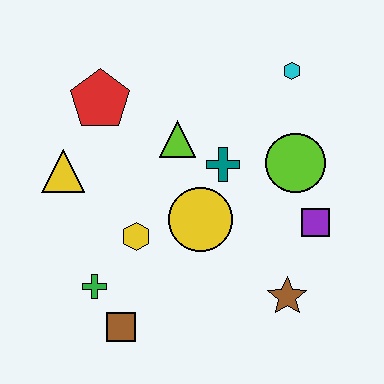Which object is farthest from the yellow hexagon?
The cyan hexagon is farthest from the yellow hexagon.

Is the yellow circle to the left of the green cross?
No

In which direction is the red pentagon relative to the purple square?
The red pentagon is to the left of the purple square.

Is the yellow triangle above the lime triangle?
No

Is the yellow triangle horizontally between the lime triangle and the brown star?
No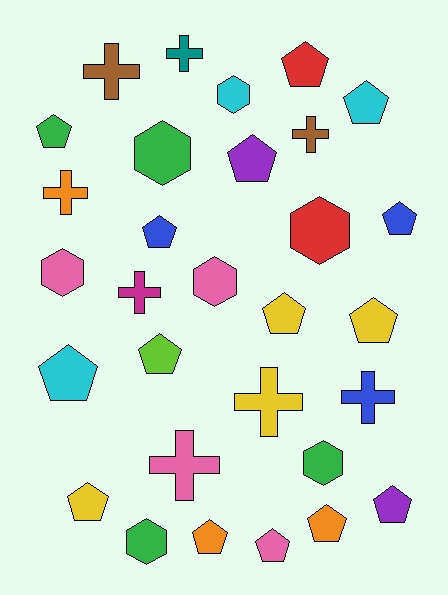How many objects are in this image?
There are 30 objects.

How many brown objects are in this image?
There are 2 brown objects.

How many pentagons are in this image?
There are 15 pentagons.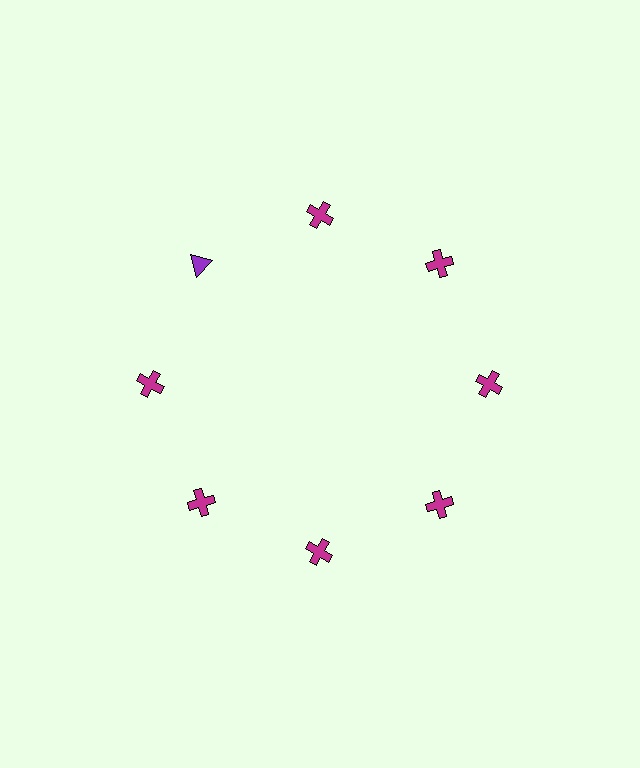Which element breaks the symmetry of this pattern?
The purple triangle at roughly the 10 o'clock position breaks the symmetry. All other shapes are magenta crosses.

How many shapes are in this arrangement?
There are 8 shapes arranged in a ring pattern.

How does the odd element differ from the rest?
It differs in both color (purple instead of magenta) and shape (triangle instead of cross).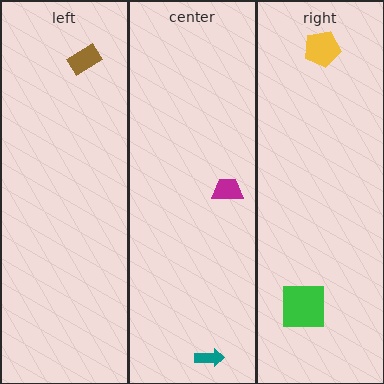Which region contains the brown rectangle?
The left region.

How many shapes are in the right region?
2.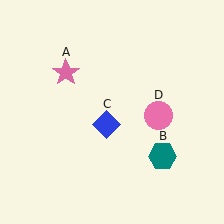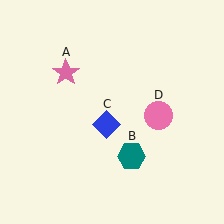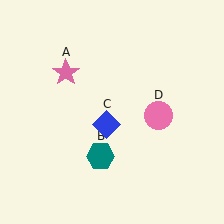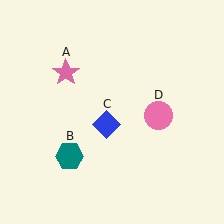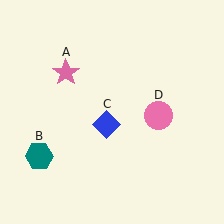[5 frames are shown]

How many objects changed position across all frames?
1 object changed position: teal hexagon (object B).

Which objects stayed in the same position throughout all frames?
Pink star (object A) and blue diamond (object C) and pink circle (object D) remained stationary.